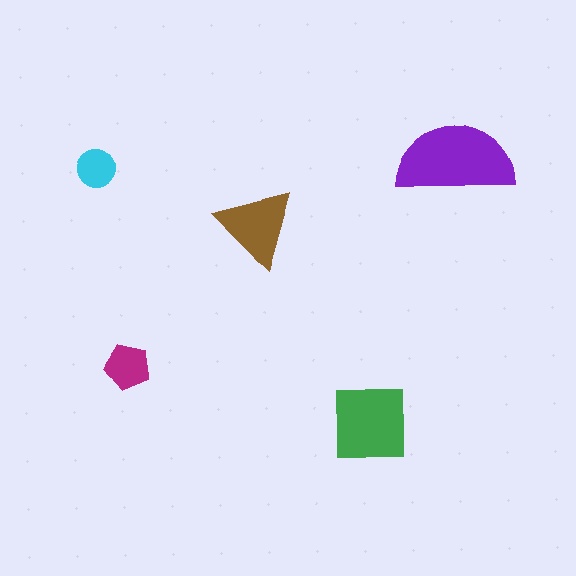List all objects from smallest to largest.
The cyan circle, the magenta pentagon, the brown triangle, the green square, the purple semicircle.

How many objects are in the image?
There are 5 objects in the image.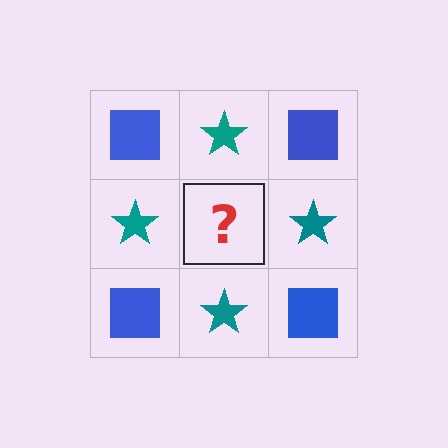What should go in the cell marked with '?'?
The missing cell should contain a blue square.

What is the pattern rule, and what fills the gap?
The rule is that it alternates blue square and teal star in a checkerboard pattern. The gap should be filled with a blue square.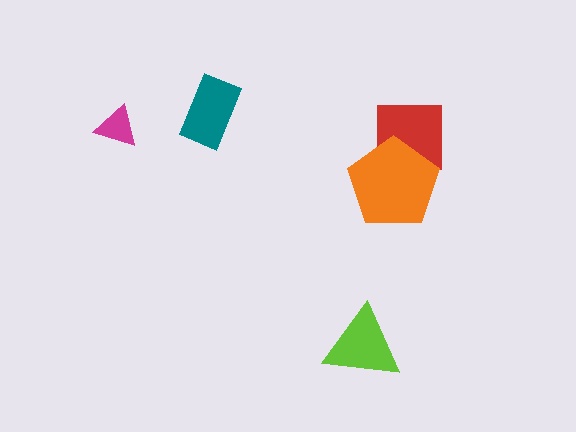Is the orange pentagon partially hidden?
No, no other shape covers it.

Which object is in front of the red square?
The orange pentagon is in front of the red square.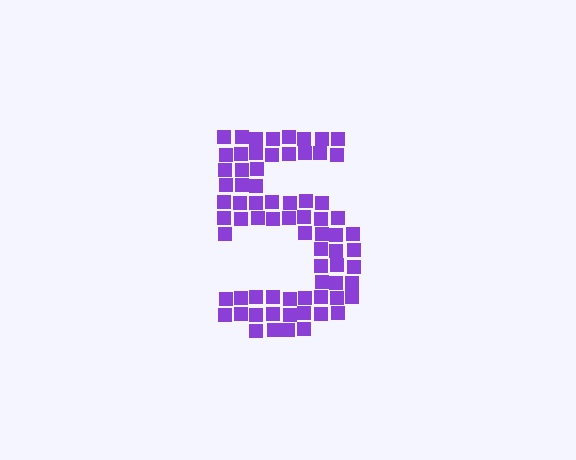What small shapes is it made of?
It is made of small squares.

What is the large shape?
The large shape is the digit 5.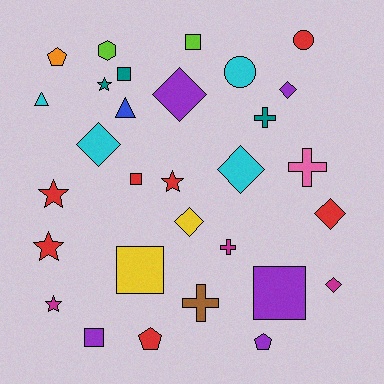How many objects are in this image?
There are 30 objects.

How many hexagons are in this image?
There is 1 hexagon.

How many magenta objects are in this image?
There are 3 magenta objects.